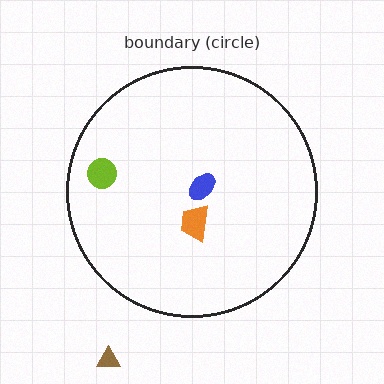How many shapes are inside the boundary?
3 inside, 1 outside.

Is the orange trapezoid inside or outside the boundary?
Inside.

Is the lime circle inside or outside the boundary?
Inside.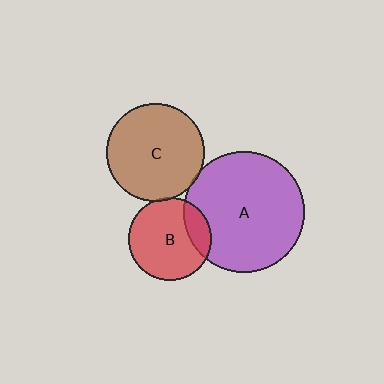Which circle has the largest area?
Circle A (purple).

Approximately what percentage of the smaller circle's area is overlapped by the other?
Approximately 20%.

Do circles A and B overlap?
Yes.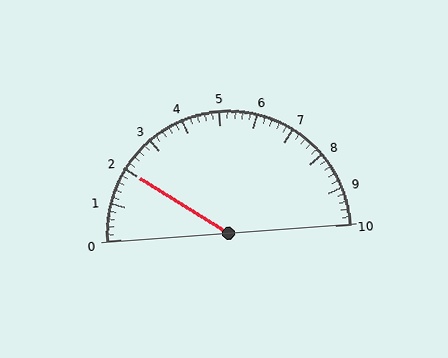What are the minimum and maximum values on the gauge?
The gauge ranges from 0 to 10.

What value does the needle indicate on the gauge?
The needle indicates approximately 2.0.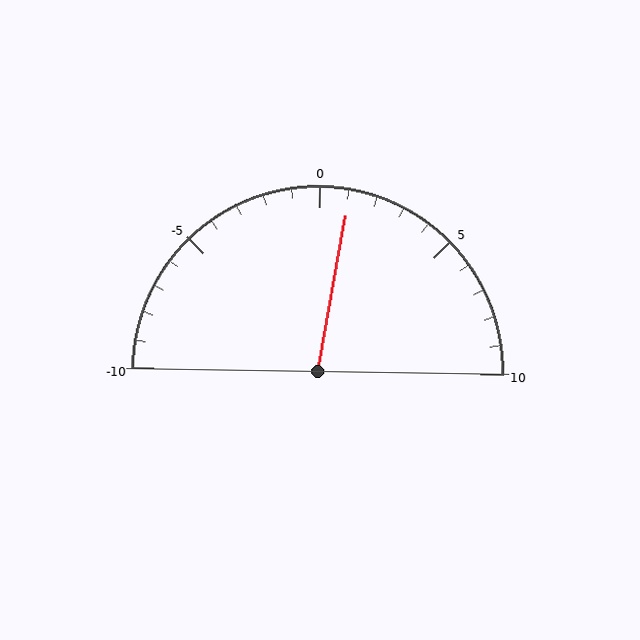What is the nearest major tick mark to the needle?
The nearest major tick mark is 0.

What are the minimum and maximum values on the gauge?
The gauge ranges from -10 to 10.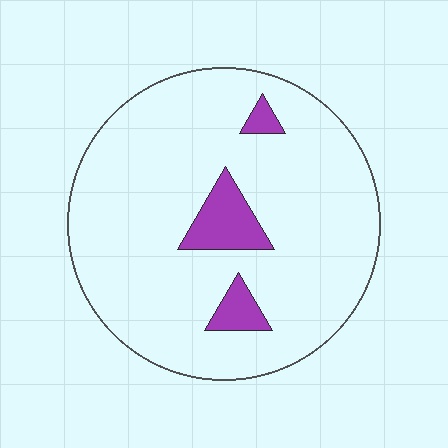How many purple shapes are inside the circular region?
3.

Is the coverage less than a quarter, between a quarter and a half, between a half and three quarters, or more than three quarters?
Less than a quarter.